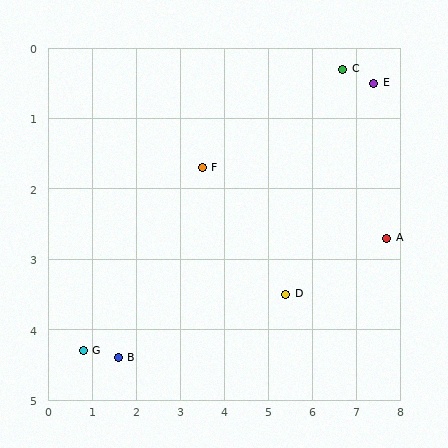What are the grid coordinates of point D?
Point D is at approximately (5.4, 3.5).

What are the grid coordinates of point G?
Point G is at approximately (0.8, 4.3).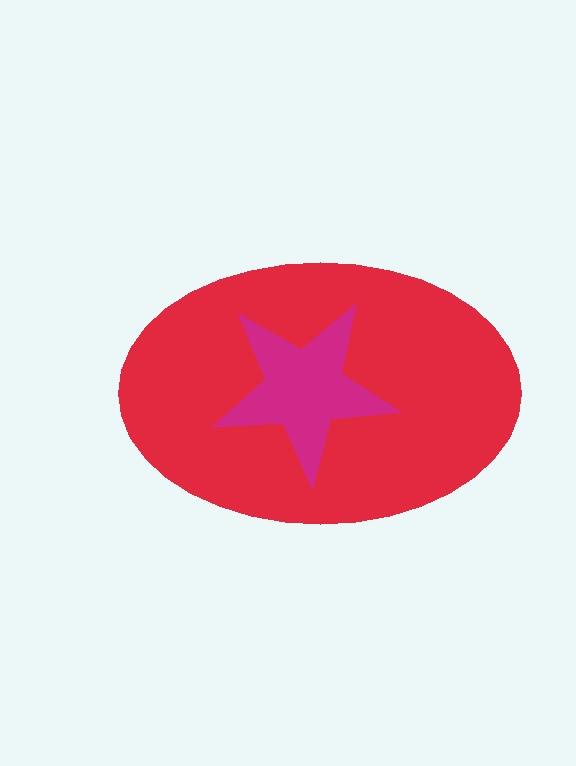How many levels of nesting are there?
2.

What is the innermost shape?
The magenta star.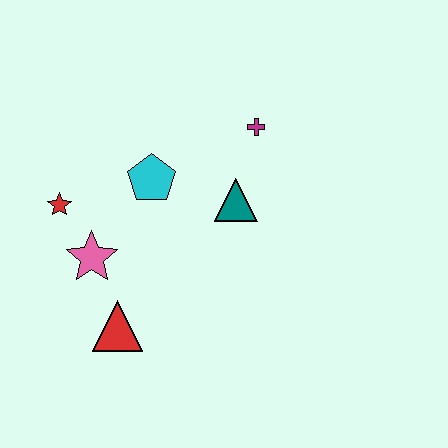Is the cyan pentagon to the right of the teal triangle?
No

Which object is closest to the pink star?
The red star is closest to the pink star.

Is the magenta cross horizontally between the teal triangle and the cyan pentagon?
No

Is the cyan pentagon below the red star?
No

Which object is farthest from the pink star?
The magenta cross is farthest from the pink star.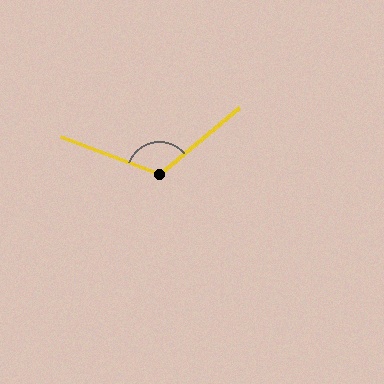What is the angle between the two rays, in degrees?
Approximately 120 degrees.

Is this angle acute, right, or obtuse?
It is obtuse.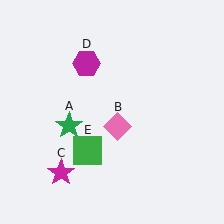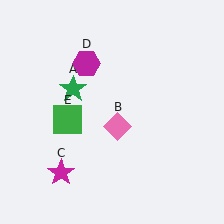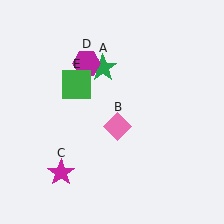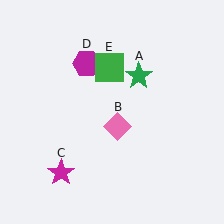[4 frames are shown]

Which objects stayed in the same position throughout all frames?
Pink diamond (object B) and magenta star (object C) and magenta hexagon (object D) remained stationary.